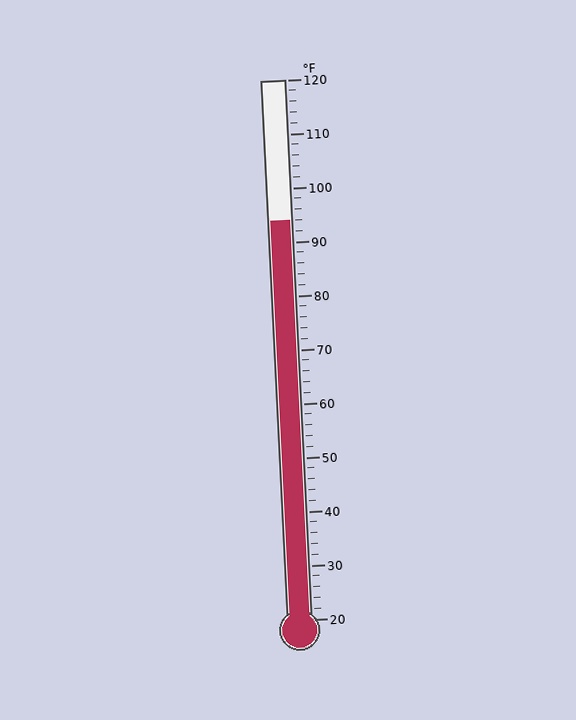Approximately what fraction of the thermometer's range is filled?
The thermometer is filled to approximately 75% of its range.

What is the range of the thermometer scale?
The thermometer scale ranges from 20°F to 120°F.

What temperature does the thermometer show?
The thermometer shows approximately 94°F.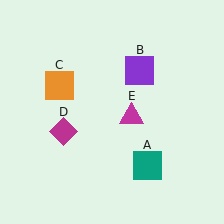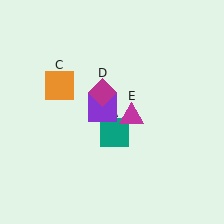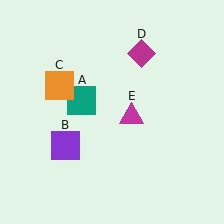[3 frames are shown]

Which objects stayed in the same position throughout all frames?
Orange square (object C) and magenta triangle (object E) remained stationary.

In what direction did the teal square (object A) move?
The teal square (object A) moved up and to the left.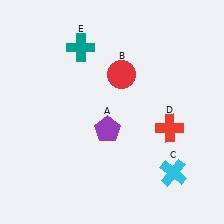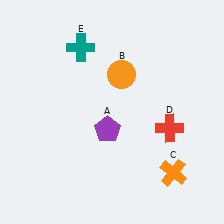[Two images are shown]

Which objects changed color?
B changed from red to orange. C changed from cyan to orange.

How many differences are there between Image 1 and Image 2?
There are 2 differences between the two images.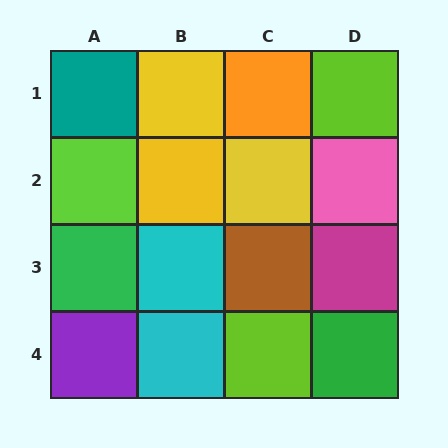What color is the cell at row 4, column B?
Cyan.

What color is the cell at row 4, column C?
Lime.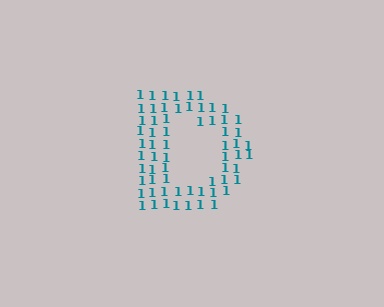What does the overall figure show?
The overall figure shows the letter D.